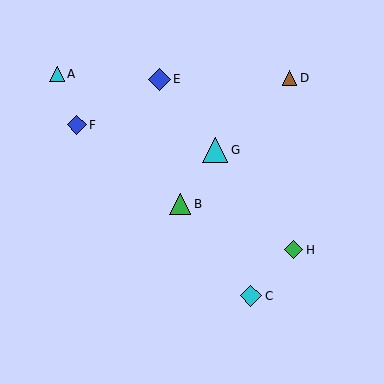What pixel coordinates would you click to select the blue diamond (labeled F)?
Click at (77, 125) to select the blue diamond F.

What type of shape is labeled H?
Shape H is a green diamond.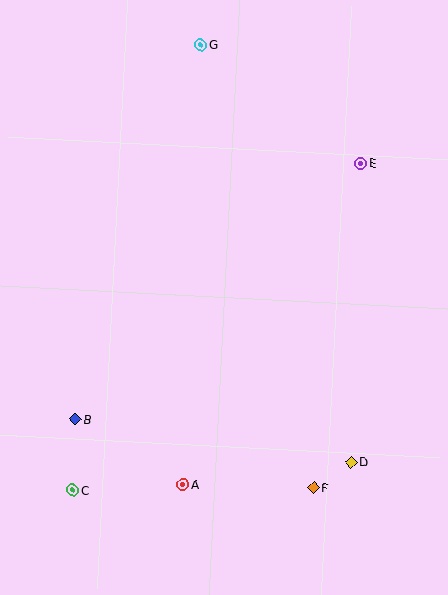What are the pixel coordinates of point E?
Point E is at (361, 163).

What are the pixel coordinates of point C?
Point C is at (73, 490).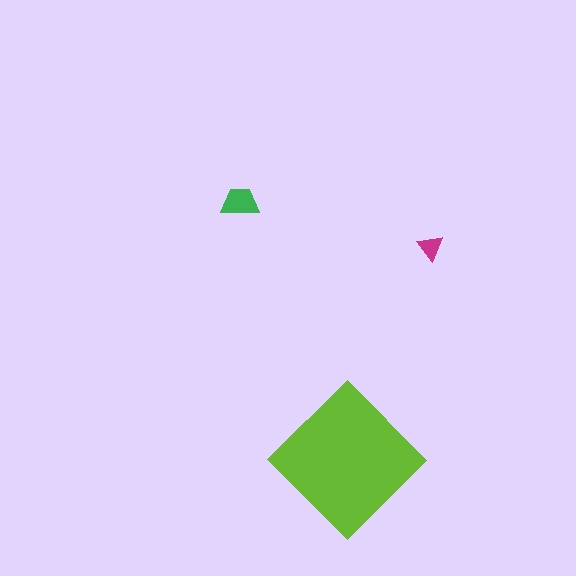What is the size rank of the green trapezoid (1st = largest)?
2nd.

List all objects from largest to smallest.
The lime diamond, the green trapezoid, the magenta triangle.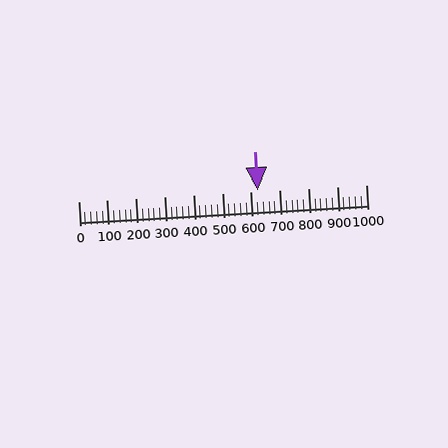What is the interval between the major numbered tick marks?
The major tick marks are spaced 100 units apart.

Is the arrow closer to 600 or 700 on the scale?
The arrow is closer to 600.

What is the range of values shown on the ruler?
The ruler shows values from 0 to 1000.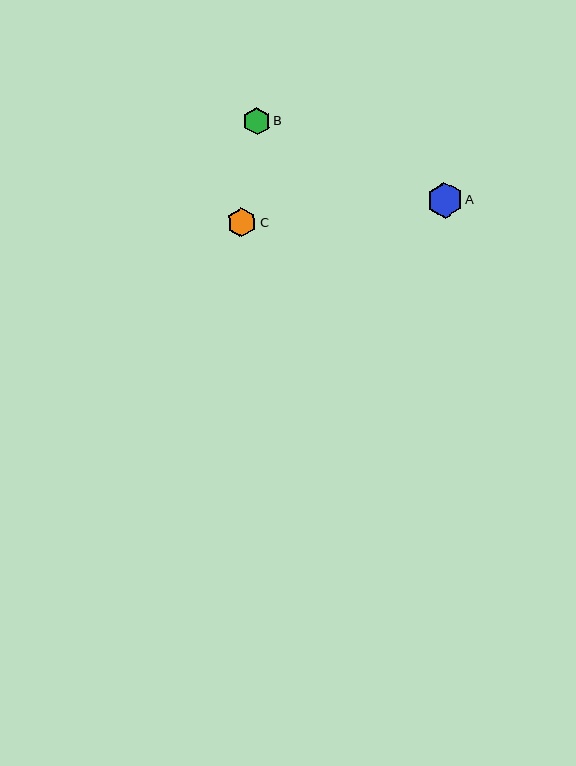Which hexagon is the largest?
Hexagon A is the largest with a size of approximately 36 pixels.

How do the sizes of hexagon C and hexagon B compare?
Hexagon C and hexagon B are approximately the same size.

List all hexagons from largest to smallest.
From largest to smallest: A, C, B.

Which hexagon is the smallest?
Hexagon B is the smallest with a size of approximately 27 pixels.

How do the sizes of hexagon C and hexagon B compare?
Hexagon C and hexagon B are approximately the same size.